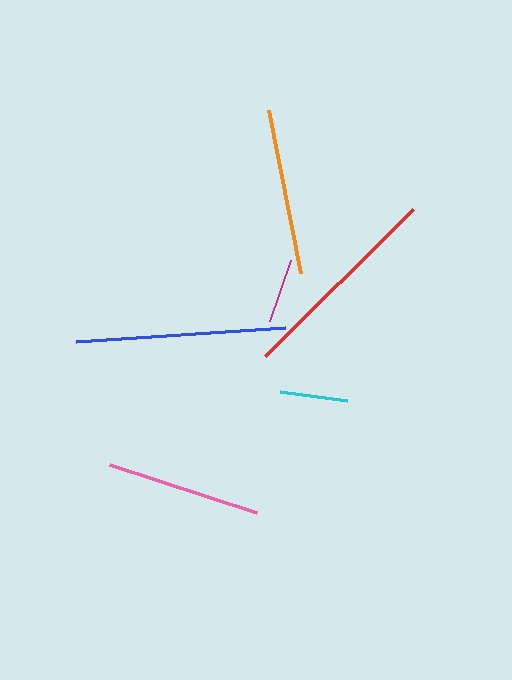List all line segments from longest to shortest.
From longest to shortest: blue, red, orange, pink, cyan, magenta.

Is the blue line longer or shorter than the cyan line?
The blue line is longer than the cyan line.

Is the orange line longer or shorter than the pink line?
The orange line is longer than the pink line.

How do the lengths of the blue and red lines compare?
The blue and red lines are approximately the same length.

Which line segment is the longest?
The blue line is the longest at approximately 209 pixels.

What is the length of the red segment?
The red segment is approximately 208 pixels long.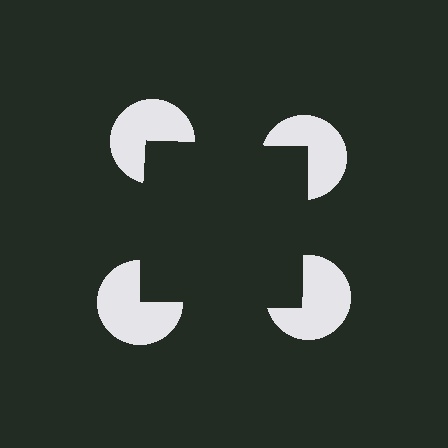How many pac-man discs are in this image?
There are 4 — one at each vertex of the illusory square.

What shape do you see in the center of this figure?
An illusory square — its edges are inferred from the aligned wedge cuts in the pac-man discs, not physically drawn.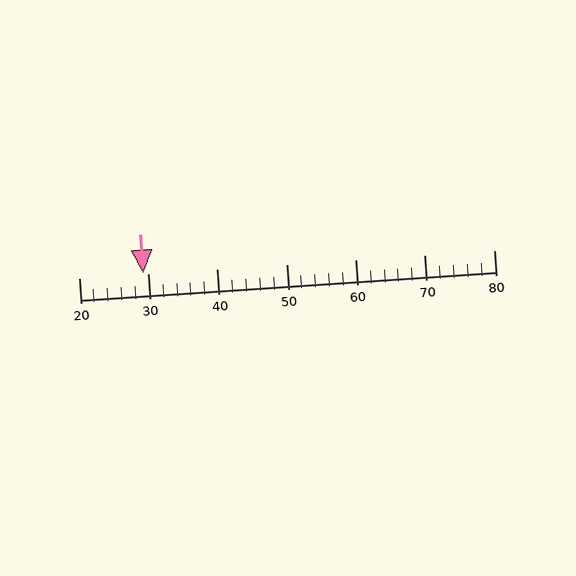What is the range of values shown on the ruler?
The ruler shows values from 20 to 80.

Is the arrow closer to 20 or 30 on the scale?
The arrow is closer to 30.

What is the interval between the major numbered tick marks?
The major tick marks are spaced 10 units apart.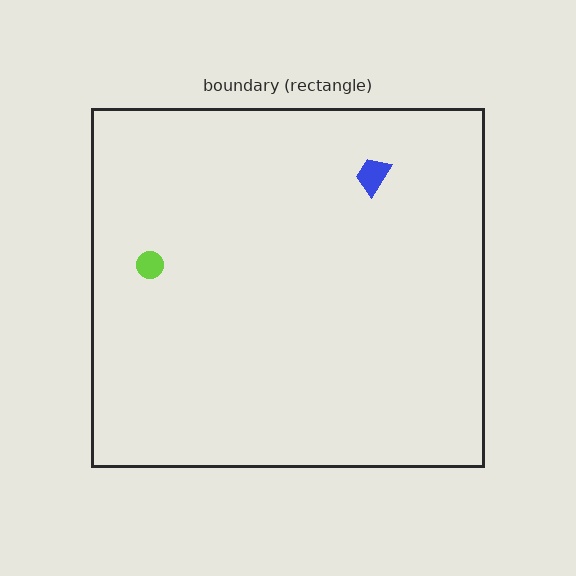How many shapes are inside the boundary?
2 inside, 0 outside.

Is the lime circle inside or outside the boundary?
Inside.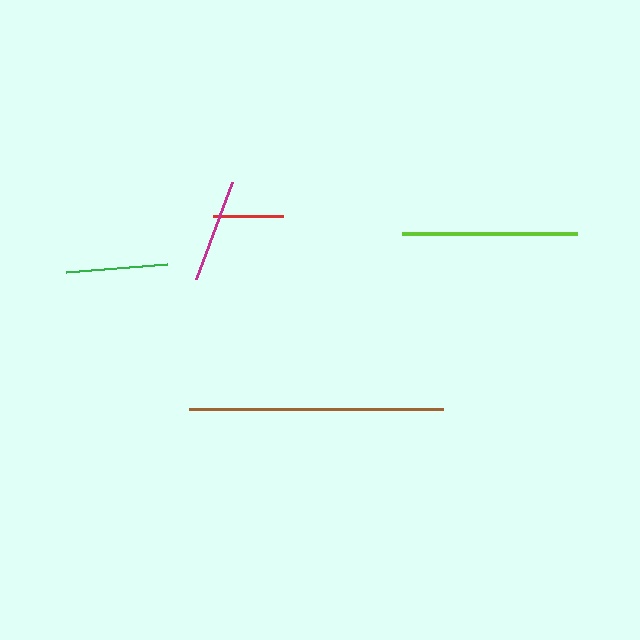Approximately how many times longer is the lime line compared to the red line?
The lime line is approximately 2.5 times the length of the red line.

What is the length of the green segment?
The green segment is approximately 101 pixels long.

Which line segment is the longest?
The brown line is the longest at approximately 254 pixels.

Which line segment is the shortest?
The red line is the shortest at approximately 70 pixels.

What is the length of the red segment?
The red segment is approximately 70 pixels long.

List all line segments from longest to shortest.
From longest to shortest: brown, lime, magenta, green, red.